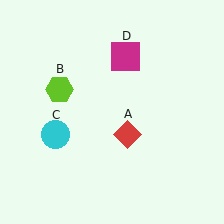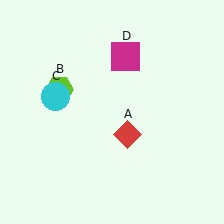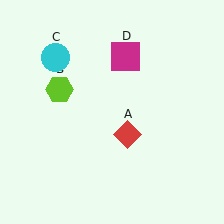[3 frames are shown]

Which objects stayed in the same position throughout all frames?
Red diamond (object A) and lime hexagon (object B) and magenta square (object D) remained stationary.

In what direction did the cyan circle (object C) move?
The cyan circle (object C) moved up.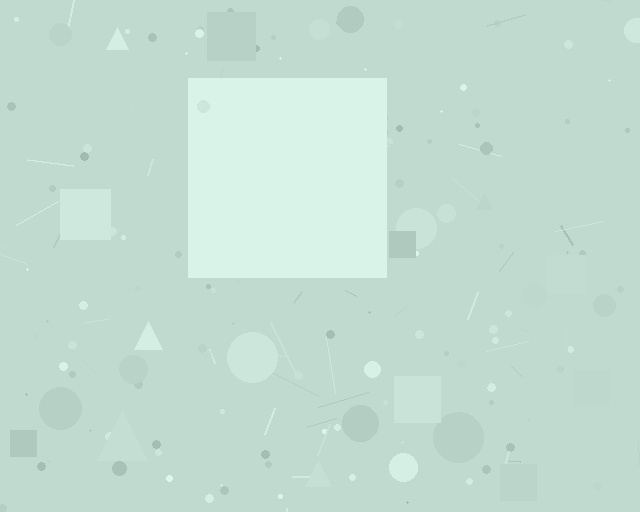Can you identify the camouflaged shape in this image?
The camouflaged shape is a square.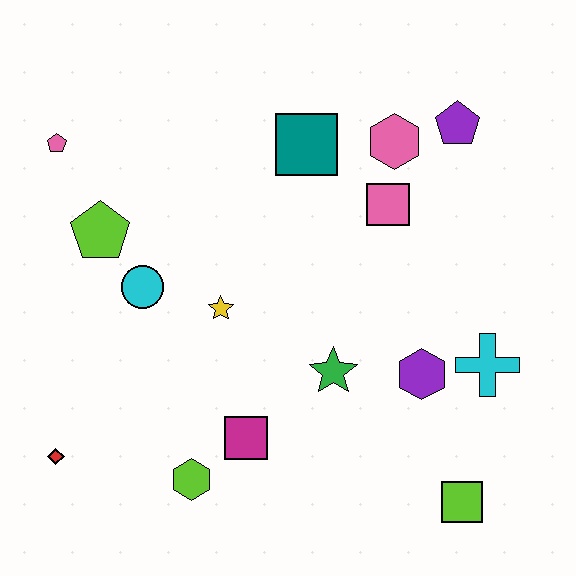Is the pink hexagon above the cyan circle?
Yes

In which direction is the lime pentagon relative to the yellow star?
The lime pentagon is to the left of the yellow star.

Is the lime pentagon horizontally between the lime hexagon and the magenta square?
No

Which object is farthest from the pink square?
The red diamond is farthest from the pink square.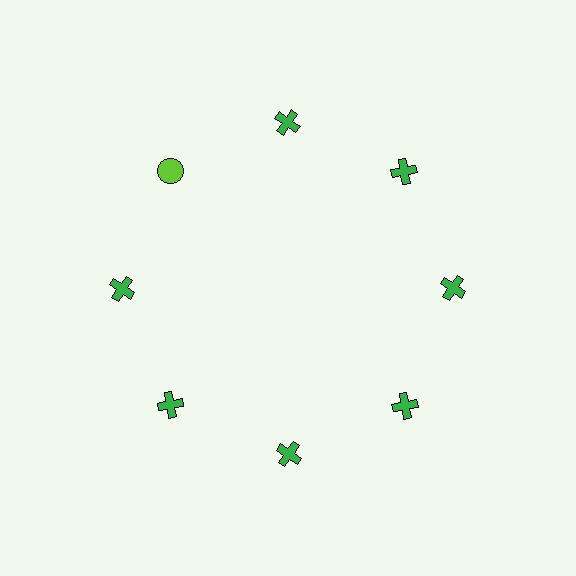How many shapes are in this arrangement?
There are 8 shapes arranged in a ring pattern.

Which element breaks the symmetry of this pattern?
The lime circle at roughly the 10 o'clock position breaks the symmetry. All other shapes are green crosses.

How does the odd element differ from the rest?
It differs in both color (lime instead of green) and shape (circle instead of cross).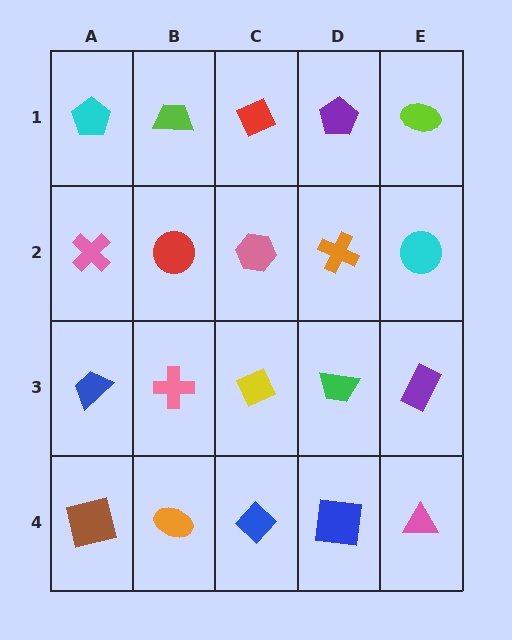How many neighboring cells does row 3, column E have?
3.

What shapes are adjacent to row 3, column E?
A cyan circle (row 2, column E), a pink triangle (row 4, column E), a green trapezoid (row 3, column D).